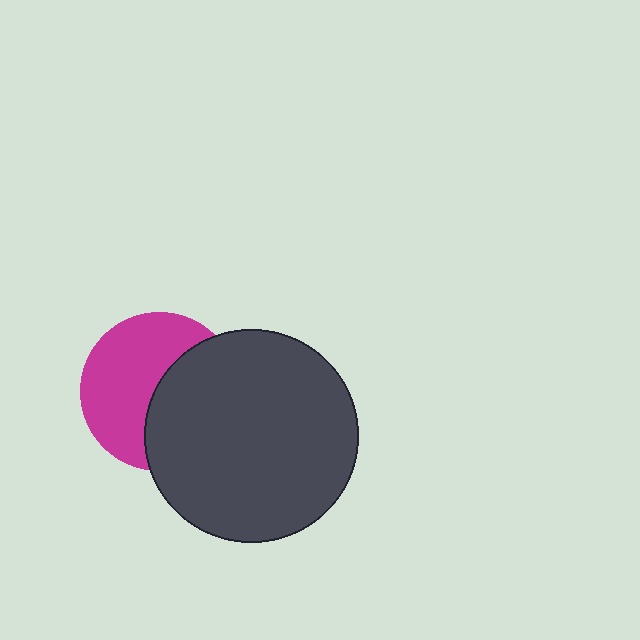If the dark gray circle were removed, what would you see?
You would see the complete magenta circle.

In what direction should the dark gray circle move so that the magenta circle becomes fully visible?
The dark gray circle should move right. That is the shortest direction to clear the overlap and leave the magenta circle fully visible.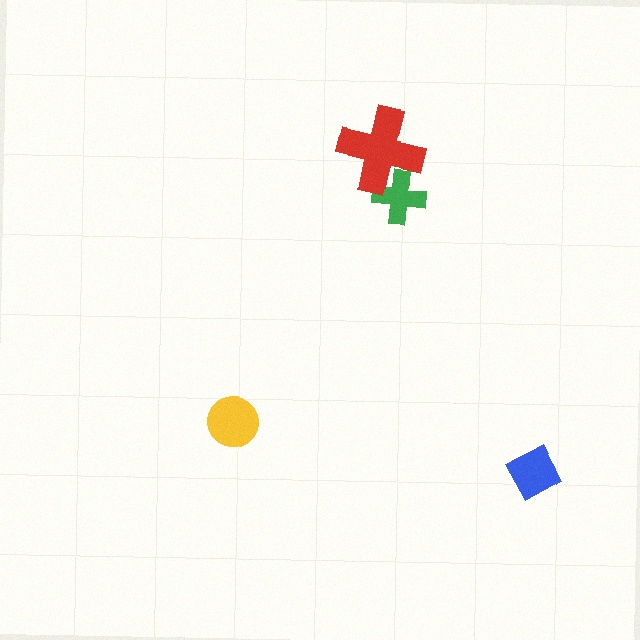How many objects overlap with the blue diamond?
0 objects overlap with the blue diamond.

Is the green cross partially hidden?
Yes, it is partially covered by another shape.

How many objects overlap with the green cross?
1 object overlaps with the green cross.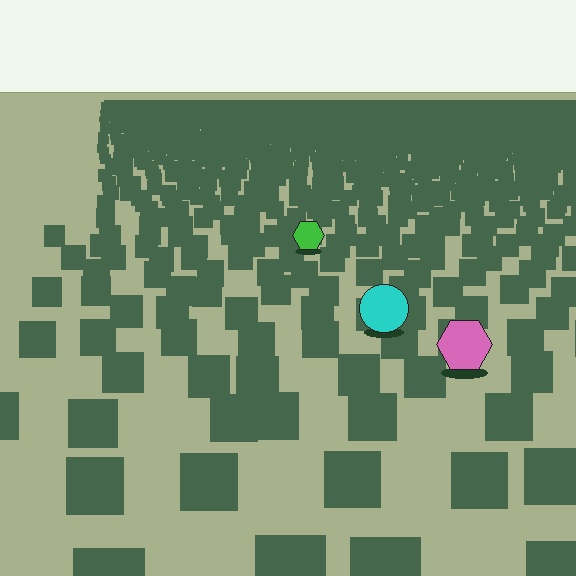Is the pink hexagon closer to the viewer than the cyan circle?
Yes. The pink hexagon is closer — you can tell from the texture gradient: the ground texture is coarser near it.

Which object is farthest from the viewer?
The green hexagon is farthest from the viewer. It appears smaller and the ground texture around it is denser.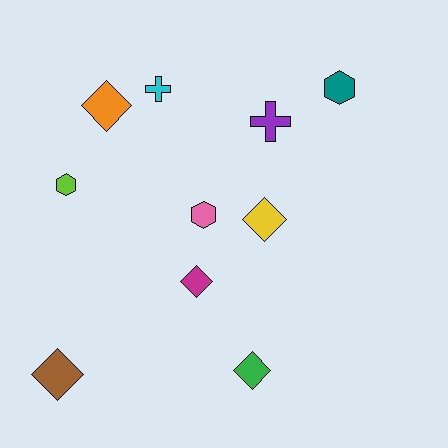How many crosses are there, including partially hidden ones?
There are 2 crosses.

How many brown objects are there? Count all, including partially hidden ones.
There is 1 brown object.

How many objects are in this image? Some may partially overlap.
There are 10 objects.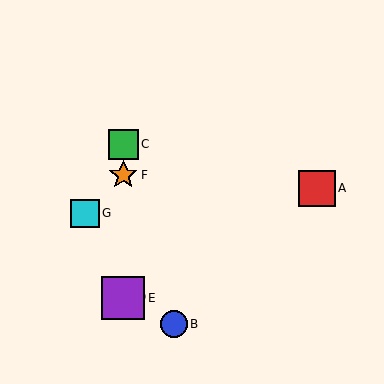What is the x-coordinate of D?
Object D is at x≈123.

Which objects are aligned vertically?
Objects C, D, E, F are aligned vertically.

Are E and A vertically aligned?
No, E is at x≈123 and A is at x≈317.